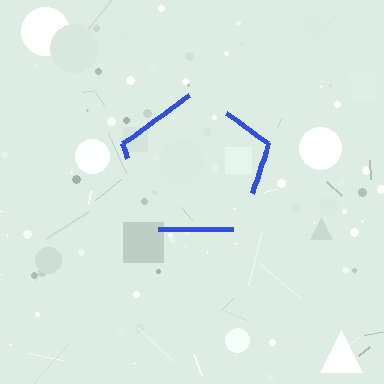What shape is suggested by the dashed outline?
The dashed outline suggests a pentagon.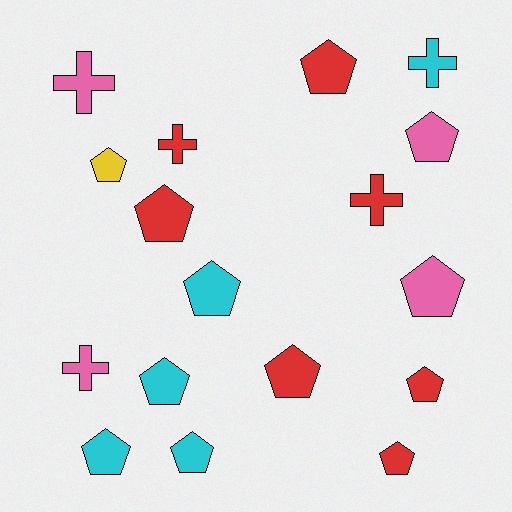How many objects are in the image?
There are 17 objects.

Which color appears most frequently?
Red, with 7 objects.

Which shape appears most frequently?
Pentagon, with 12 objects.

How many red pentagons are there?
There are 5 red pentagons.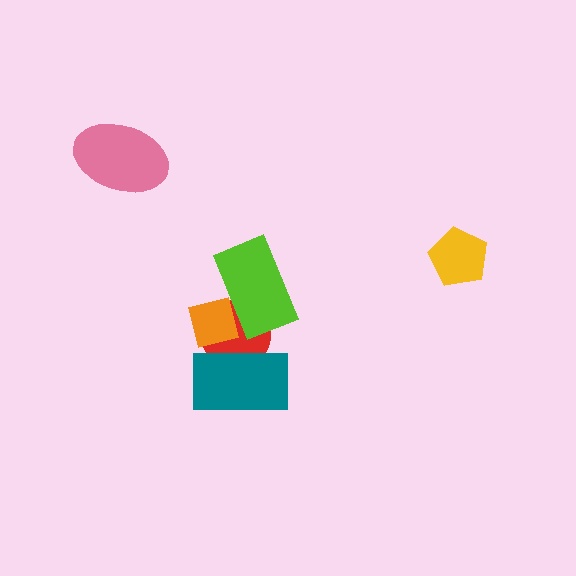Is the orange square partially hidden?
Yes, it is partially covered by another shape.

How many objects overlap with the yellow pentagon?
0 objects overlap with the yellow pentagon.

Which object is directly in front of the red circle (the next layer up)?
The orange square is directly in front of the red circle.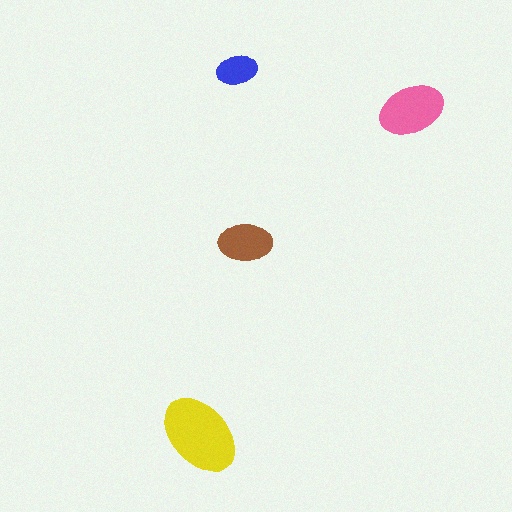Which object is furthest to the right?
The pink ellipse is rightmost.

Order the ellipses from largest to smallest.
the yellow one, the pink one, the brown one, the blue one.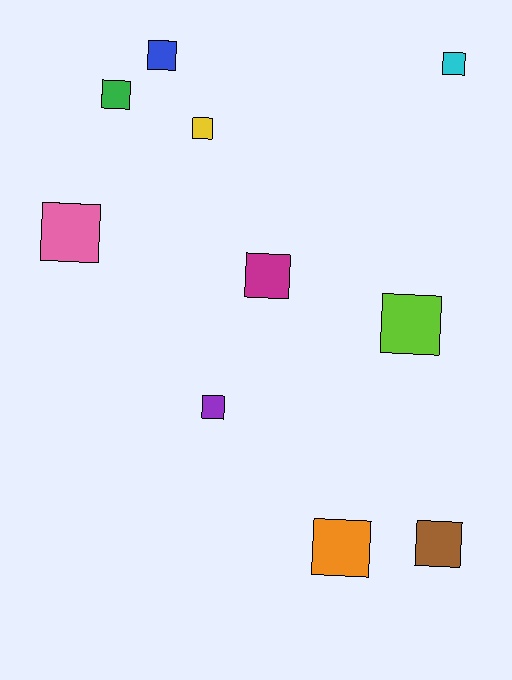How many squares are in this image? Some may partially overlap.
There are 10 squares.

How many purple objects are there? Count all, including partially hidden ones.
There is 1 purple object.